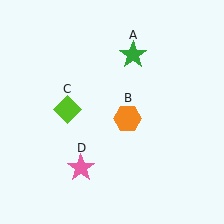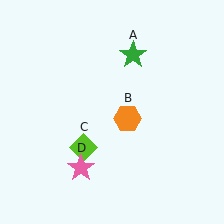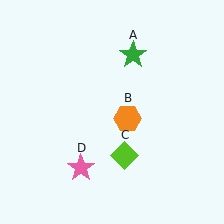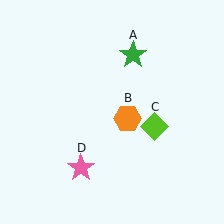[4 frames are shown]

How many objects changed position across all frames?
1 object changed position: lime diamond (object C).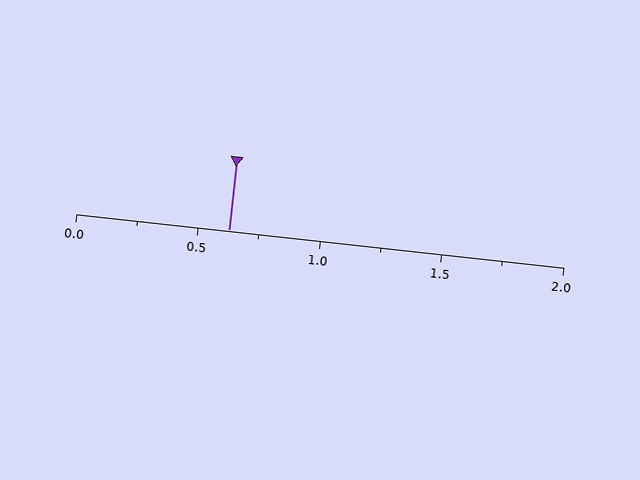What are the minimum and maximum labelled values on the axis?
The axis runs from 0.0 to 2.0.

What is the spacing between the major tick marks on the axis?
The major ticks are spaced 0.5 apart.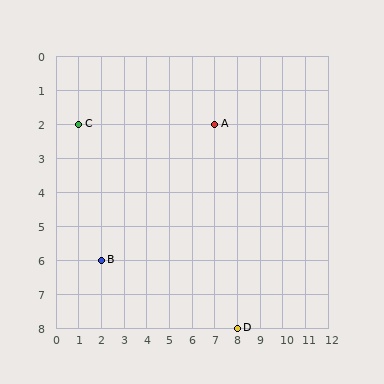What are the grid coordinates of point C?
Point C is at grid coordinates (1, 2).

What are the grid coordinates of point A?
Point A is at grid coordinates (7, 2).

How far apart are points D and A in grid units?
Points D and A are 1 column and 6 rows apart (about 6.1 grid units diagonally).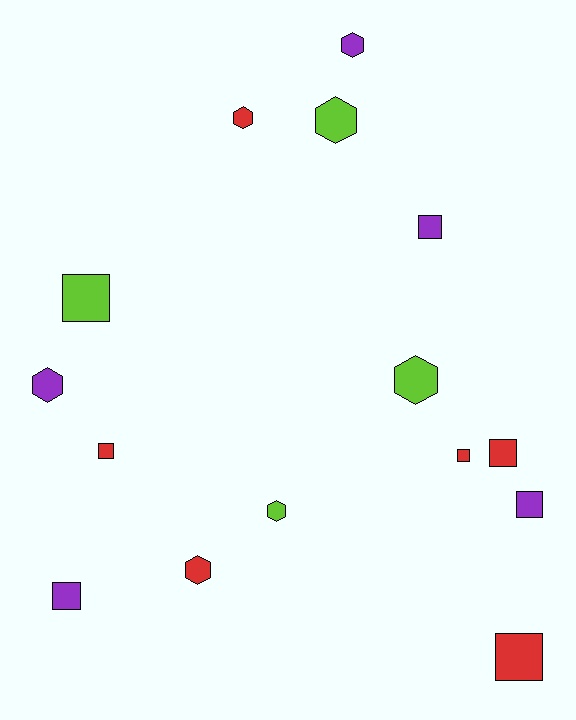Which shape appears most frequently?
Square, with 8 objects.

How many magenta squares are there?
There are no magenta squares.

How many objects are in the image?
There are 15 objects.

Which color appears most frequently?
Red, with 6 objects.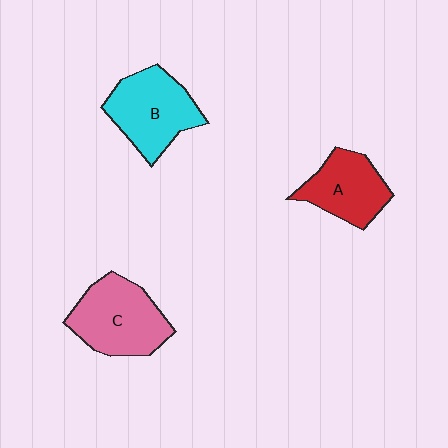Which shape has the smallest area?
Shape A (red).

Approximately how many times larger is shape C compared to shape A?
Approximately 1.3 times.